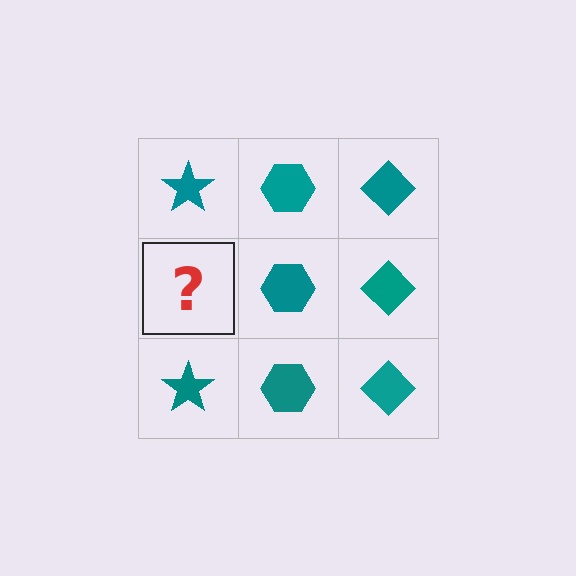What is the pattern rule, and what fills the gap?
The rule is that each column has a consistent shape. The gap should be filled with a teal star.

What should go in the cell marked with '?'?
The missing cell should contain a teal star.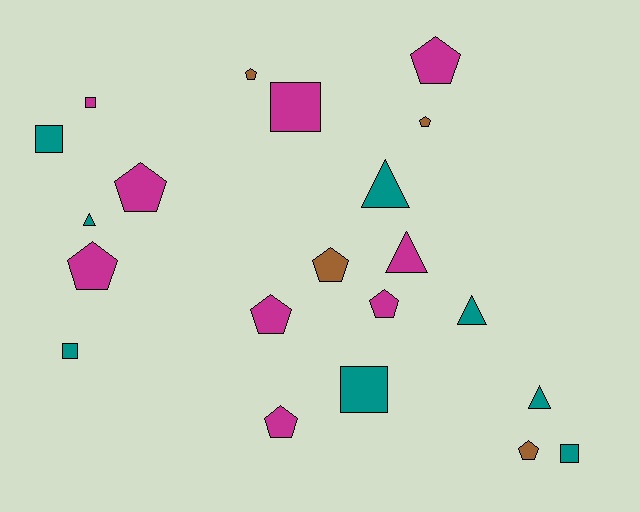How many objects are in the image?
There are 21 objects.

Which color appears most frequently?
Magenta, with 9 objects.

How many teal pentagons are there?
There are no teal pentagons.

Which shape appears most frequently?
Pentagon, with 10 objects.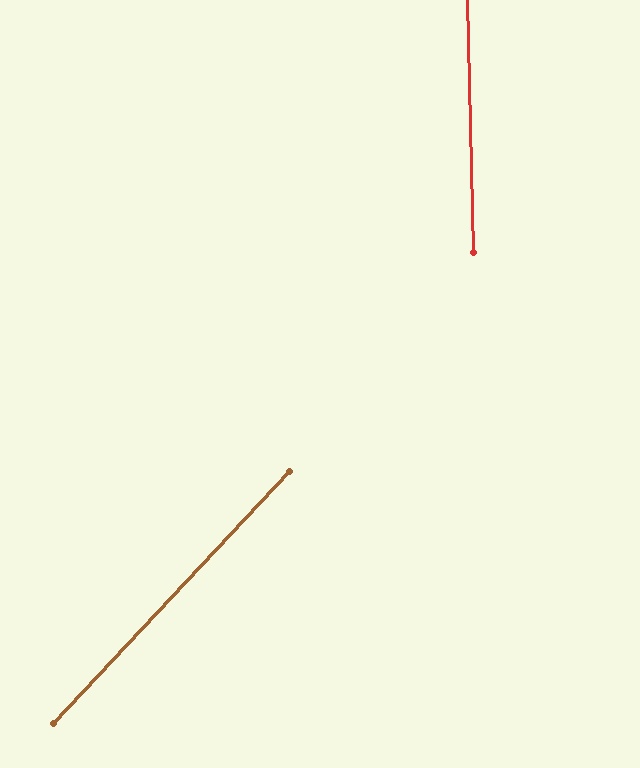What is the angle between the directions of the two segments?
Approximately 45 degrees.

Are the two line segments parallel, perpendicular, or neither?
Neither parallel nor perpendicular — they differ by about 45°.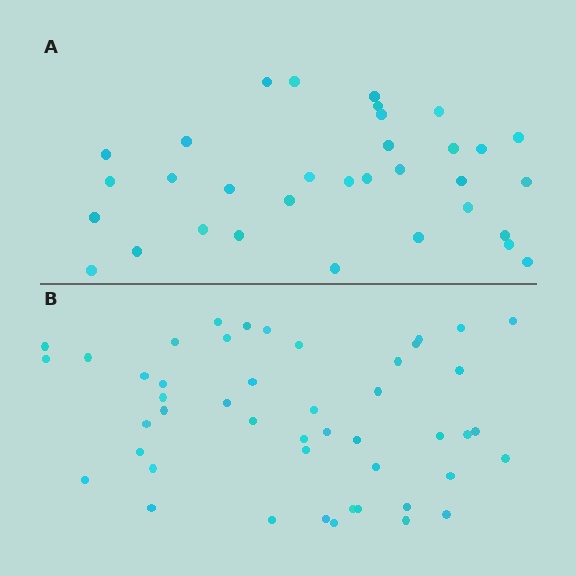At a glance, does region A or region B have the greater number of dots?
Region B (the bottom region) has more dots.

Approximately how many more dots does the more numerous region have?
Region B has approximately 15 more dots than region A.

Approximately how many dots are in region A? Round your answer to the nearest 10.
About 30 dots. (The exact count is 33, which rounds to 30.)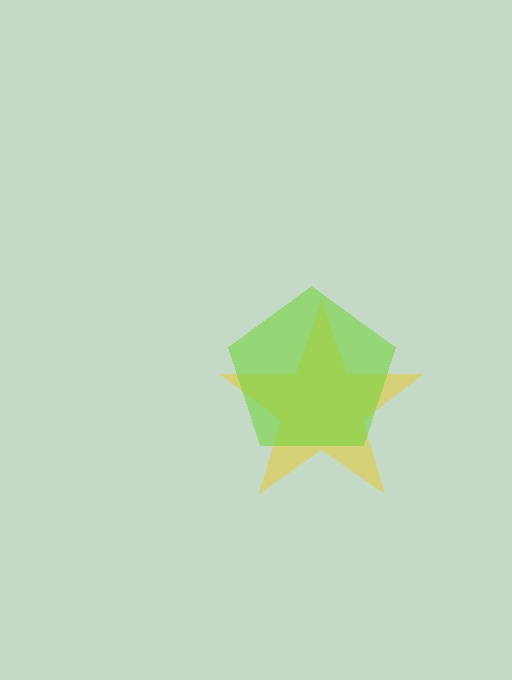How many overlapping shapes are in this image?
There are 2 overlapping shapes in the image.